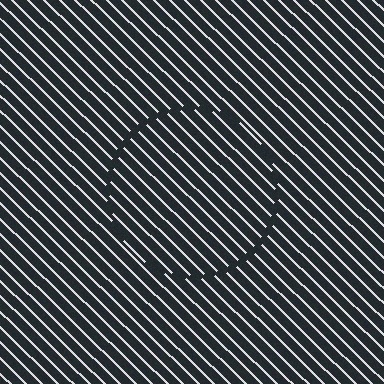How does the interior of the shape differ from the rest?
The interior of the shape contains the same grating, shifted by half a period — the contour is defined by the phase discontinuity where line-ends from the inner and outer gratings abut.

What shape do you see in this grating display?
An illusory circle. The interior of the shape contains the same grating, shifted by half a period — the contour is defined by the phase discontinuity where line-ends from the inner and outer gratings abut.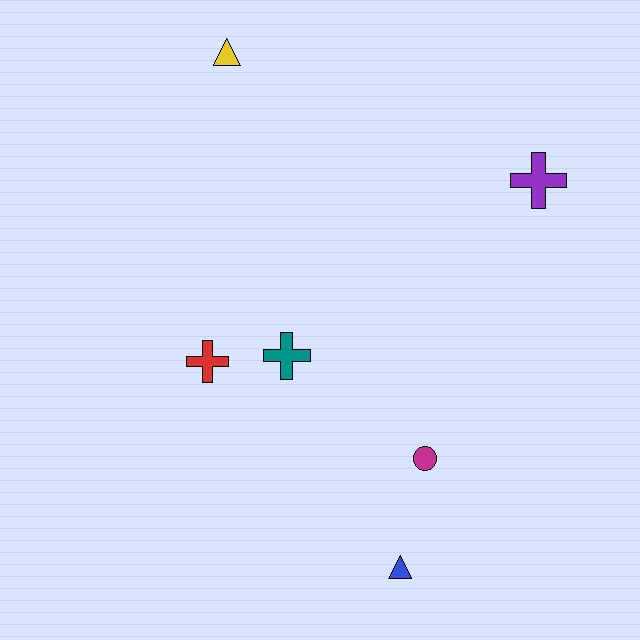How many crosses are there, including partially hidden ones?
There are 3 crosses.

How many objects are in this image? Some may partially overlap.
There are 6 objects.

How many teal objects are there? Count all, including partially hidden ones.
There is 1 teal object.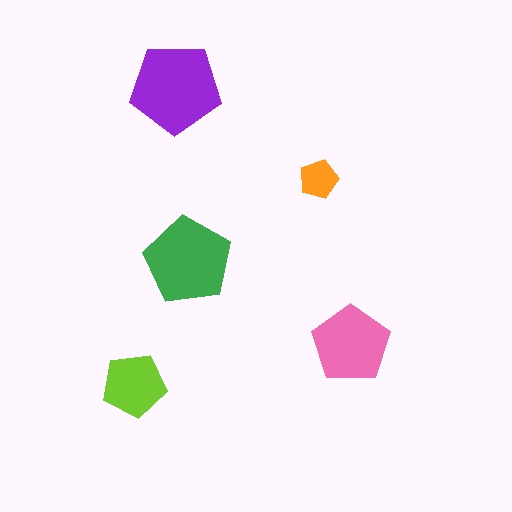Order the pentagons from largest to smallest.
the purple one, the green one, the pink one, the lime one, the orange one.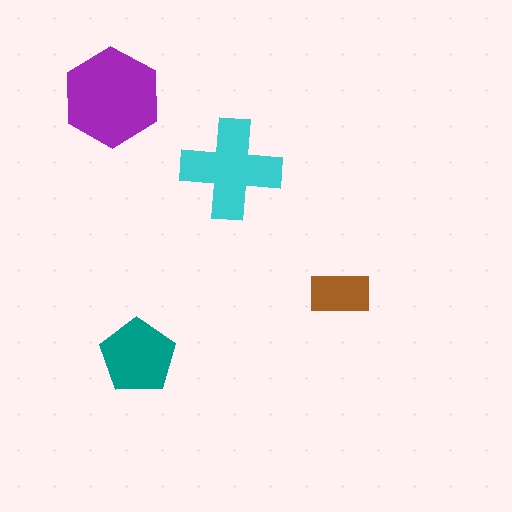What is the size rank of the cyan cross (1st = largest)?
2nd.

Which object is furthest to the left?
The purple hexagon is leftmost.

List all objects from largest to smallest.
The purple hexagon, the cyan cross, the teal pentagon, the brown rectangle.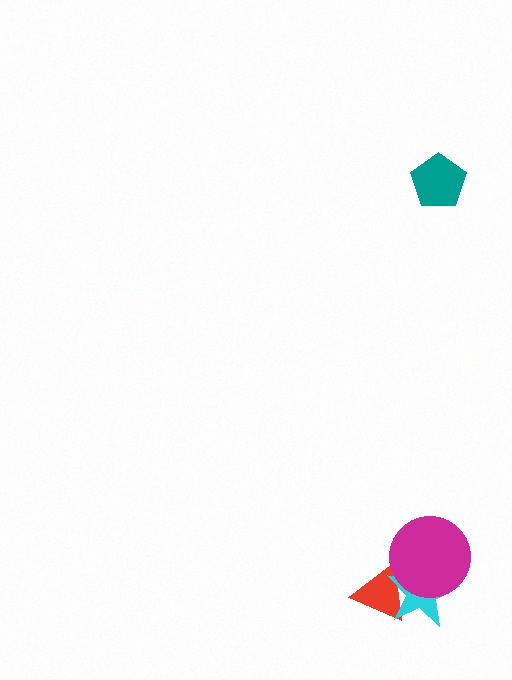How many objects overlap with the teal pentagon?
0 objects overlap with the teal pentagon.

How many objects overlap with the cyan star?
2 objects overlap with the cyan star.